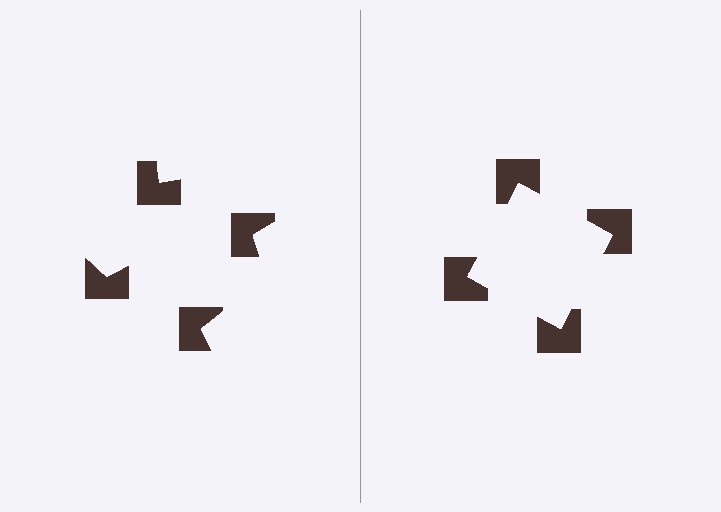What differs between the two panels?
The notched squares are positioned identically on both sides; only the wedge orientations differ. On the right they align to a square; on the left they are misaligned.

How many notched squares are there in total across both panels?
8 — 4 on each side.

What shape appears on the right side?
An illusory square.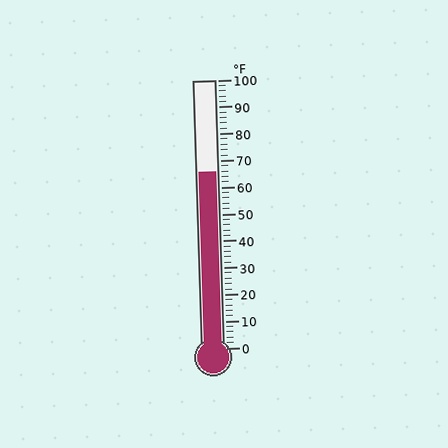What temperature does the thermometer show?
The thermometer shows approximately 66°F.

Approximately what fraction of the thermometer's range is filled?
The thermometer is filled to approximately 65% of its range.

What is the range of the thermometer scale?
The thermometer scale ranges from 0°F to 100°F.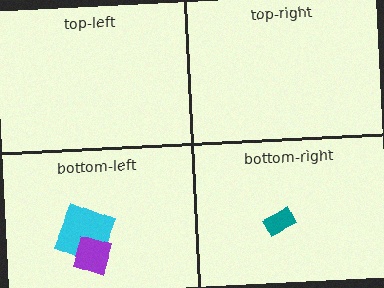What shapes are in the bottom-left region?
The cyan square, the purple diamond.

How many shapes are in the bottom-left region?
2.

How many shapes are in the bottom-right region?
1.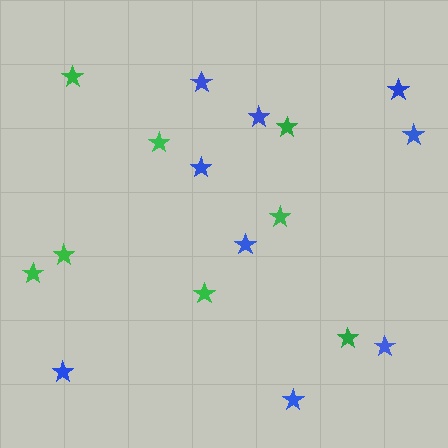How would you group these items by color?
There are 2 groups: one group of blue stars (9) and one group of green stars (8).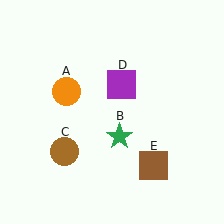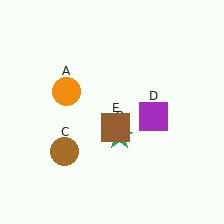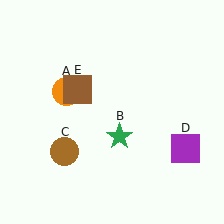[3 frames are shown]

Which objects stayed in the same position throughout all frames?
Orange circle (object A) and green star (object B) and brown circle (object C) remained stationary.